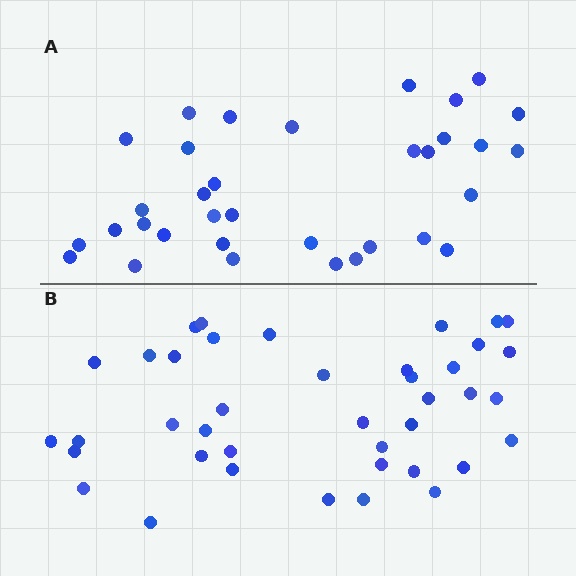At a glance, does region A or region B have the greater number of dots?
Region B (the bottom region) has more dots.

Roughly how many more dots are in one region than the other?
Region B has about 6 more dots than region A.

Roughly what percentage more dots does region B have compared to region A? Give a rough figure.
About 20% more.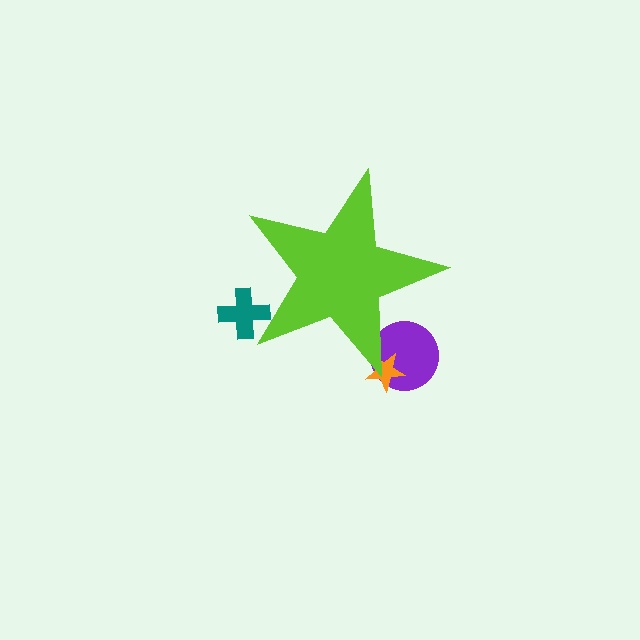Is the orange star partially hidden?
Yes, the orange star is partially hidden behind the lime star.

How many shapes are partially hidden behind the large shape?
3 shapes are partially hidden.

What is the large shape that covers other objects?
A lime star.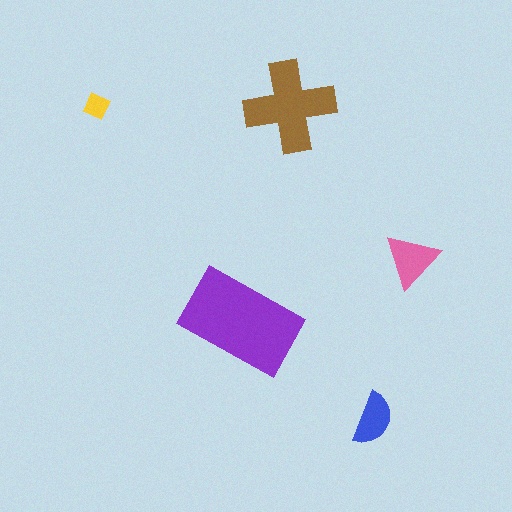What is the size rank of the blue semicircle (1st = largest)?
4th.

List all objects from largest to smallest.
The purple rectangle, the brown cross, the pink triangle, the blue semicircle, the yellow diamond.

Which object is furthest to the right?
The pink triangle is rightmost.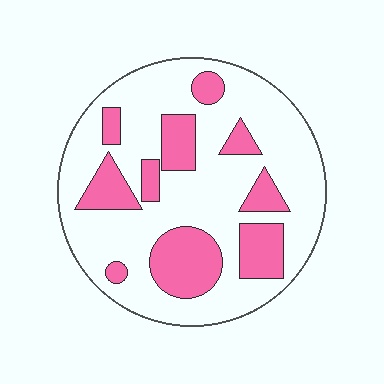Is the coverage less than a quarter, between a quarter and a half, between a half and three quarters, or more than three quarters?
Between a quarter and a half.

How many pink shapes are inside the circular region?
10.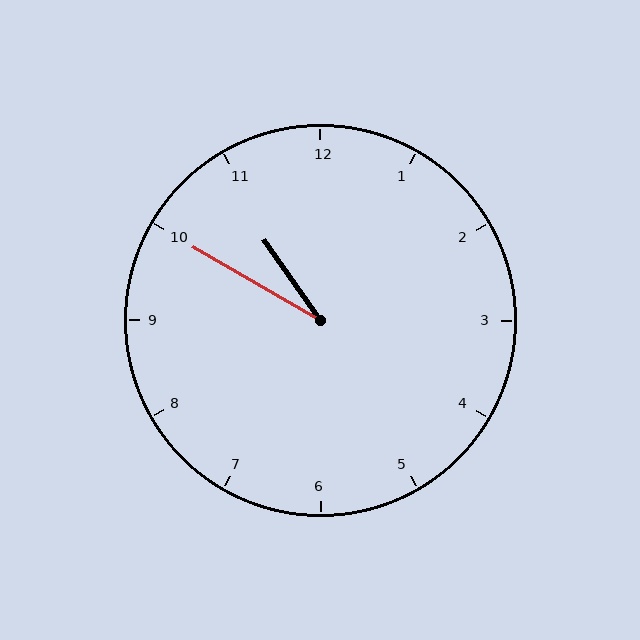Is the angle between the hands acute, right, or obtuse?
It is acute.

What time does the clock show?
10:50.